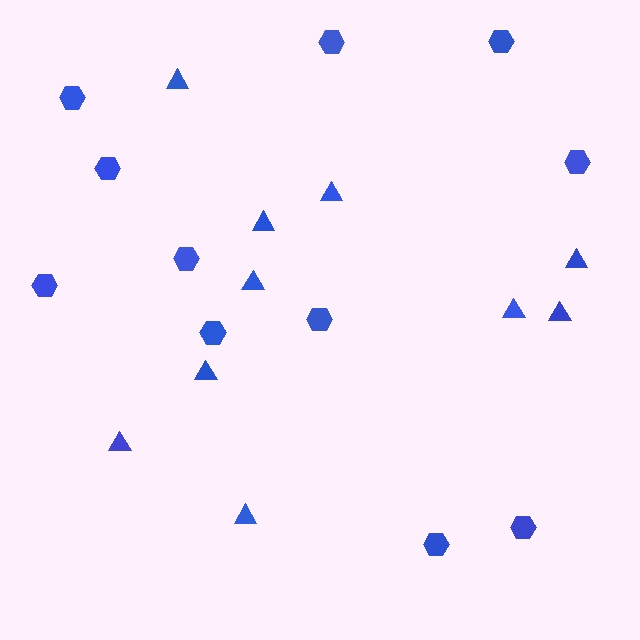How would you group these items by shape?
There are 2 groups: one group of hexagons (11) and one group of triangles (10).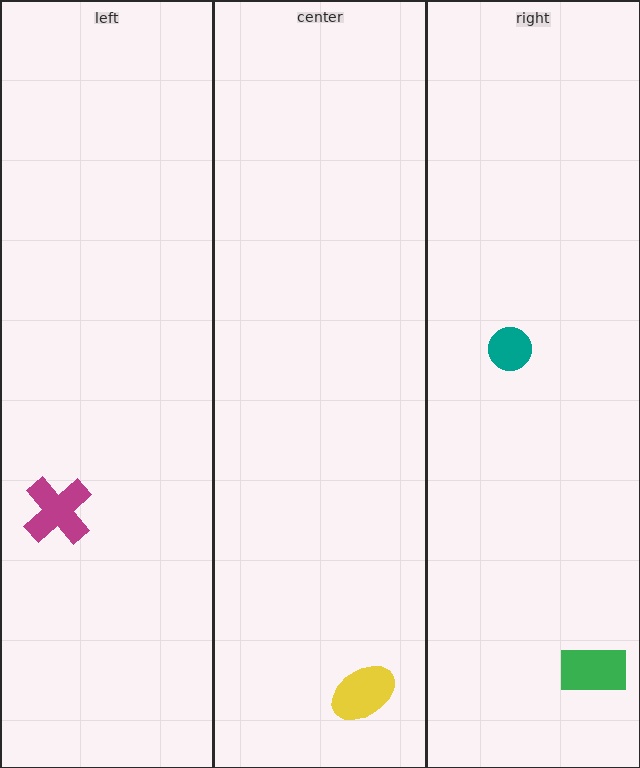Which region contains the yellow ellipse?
The center region.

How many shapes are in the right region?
2.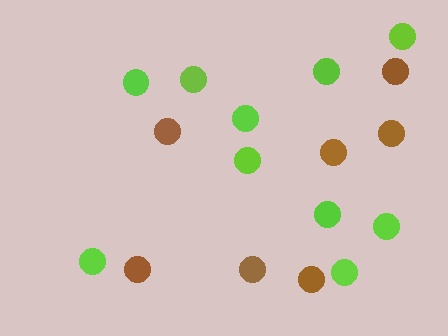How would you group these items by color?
There are 2 groups: one group of brown circles (7) and one group of lime circles (10).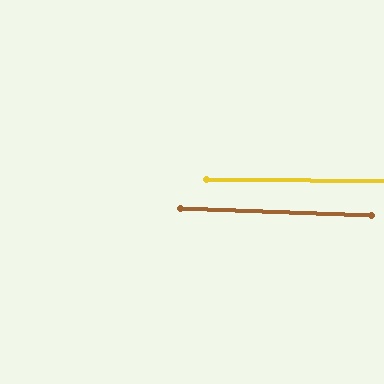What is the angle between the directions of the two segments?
Approximately 2 degrees.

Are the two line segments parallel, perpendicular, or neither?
Parallel — their directions differ by only 1.7°.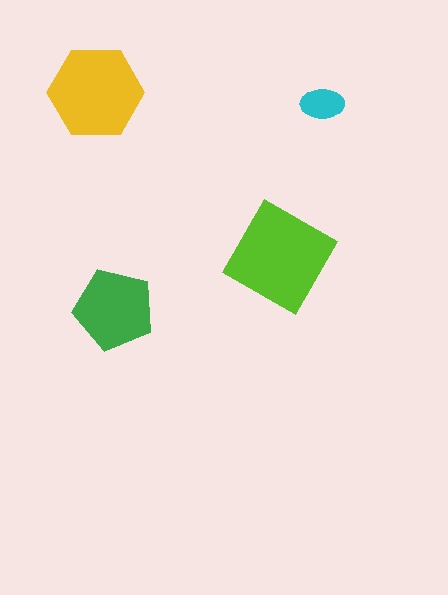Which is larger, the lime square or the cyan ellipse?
The lime square.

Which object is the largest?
The lime square.